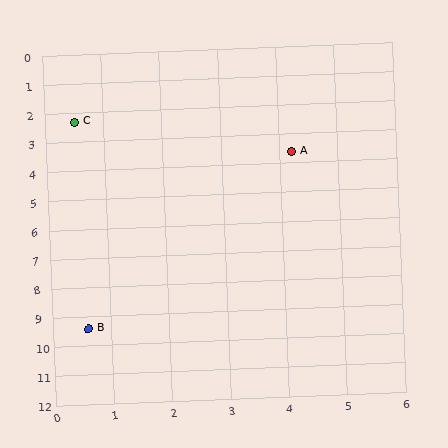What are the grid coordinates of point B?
Point B is at approximately (0.6, 9.4).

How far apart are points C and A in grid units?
Points C and A are about 3.9 grid units apart.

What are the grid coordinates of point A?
Point A is at approximately (4.2, 3.6).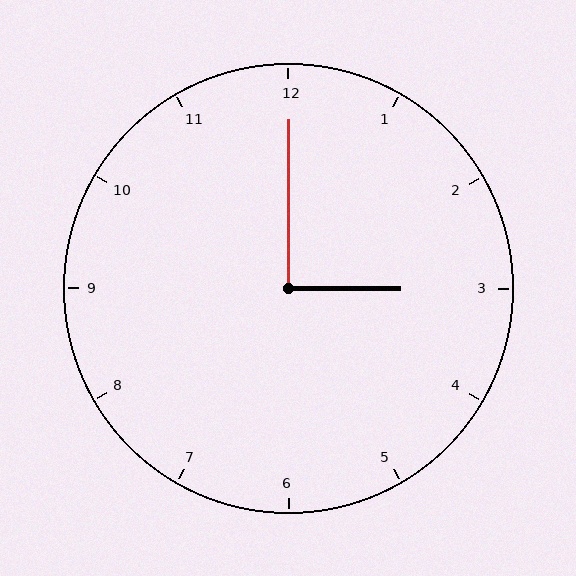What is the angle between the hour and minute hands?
Approximately 90 degrees.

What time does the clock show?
3:00.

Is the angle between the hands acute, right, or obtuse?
It is right.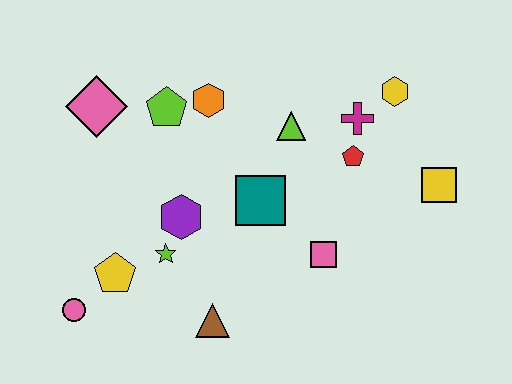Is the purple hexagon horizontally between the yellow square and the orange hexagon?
No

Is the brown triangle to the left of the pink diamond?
No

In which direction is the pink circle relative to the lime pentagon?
The pink circle is below the lime pentagon.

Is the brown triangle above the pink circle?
No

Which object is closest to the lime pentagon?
The orange hexagon is closest to the lime pentagon.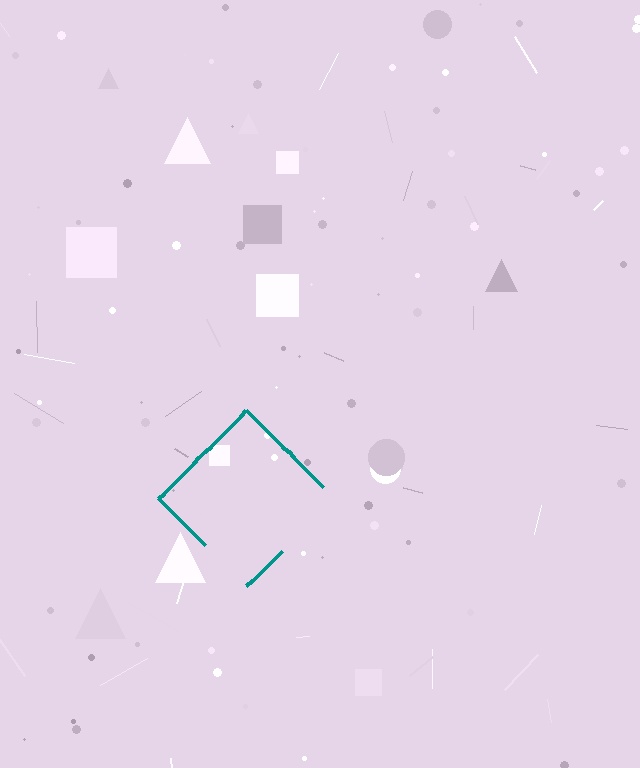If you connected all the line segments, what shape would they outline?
They would outline a diamond.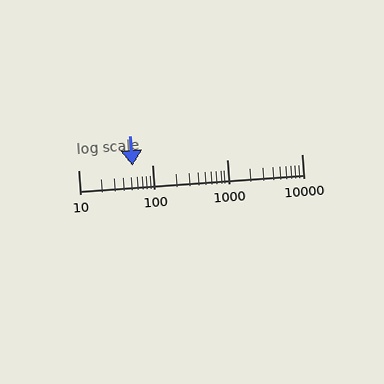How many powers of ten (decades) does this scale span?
The scale spans 3 decades, from 10 to 10000.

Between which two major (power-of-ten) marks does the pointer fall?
The pointer is between 10 and 100.